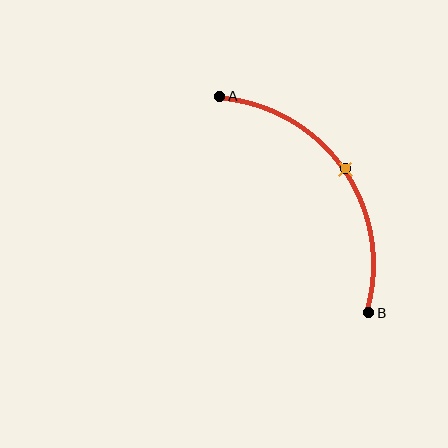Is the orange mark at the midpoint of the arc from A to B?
Yes. The orange mark lies on the arc at equal arc-length from both A and B — it is the arc midpoint.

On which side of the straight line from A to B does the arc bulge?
The arc bulges above and to the right of the straight line connecting A and B.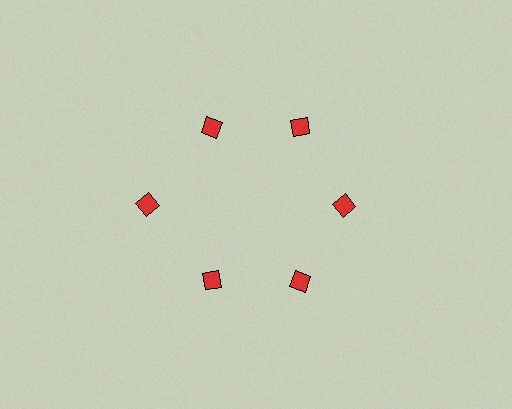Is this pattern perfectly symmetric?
No. The 6 red diamonds are arranged in a ring, but one element near the 9 o'clock position is pushed outward from the center, breaking the 6-fold rotational symmetry.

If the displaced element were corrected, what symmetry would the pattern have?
It would have 6-fold rotational symmetry — the pattern would map onto itself every 60 degrees.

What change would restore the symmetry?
The symmetry would be restored by moving it inward, back onto the ring so that all 6 diamonds sit at equal angles and equal distance from the center.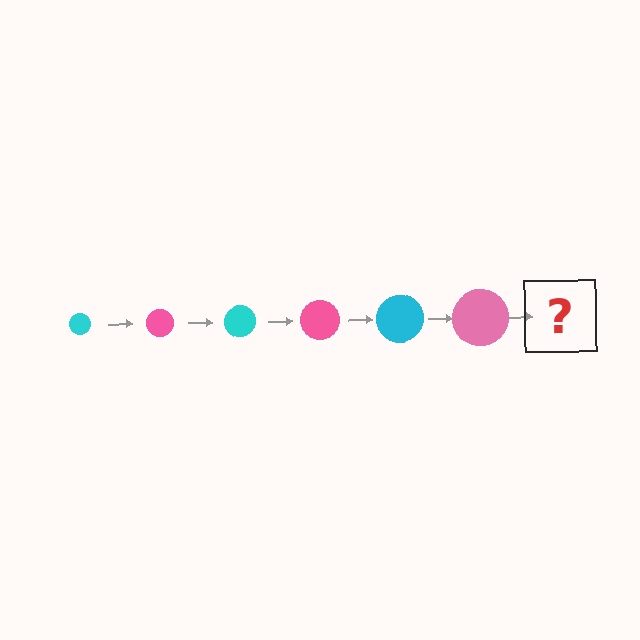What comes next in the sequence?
The next element should be a cyan circle, larger than the previous one.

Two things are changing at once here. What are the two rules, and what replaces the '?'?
The two rules are that the circle grows larger each step and the color cycles through cyan and pink. The '?' should be a cyan circle, larger than the previous one.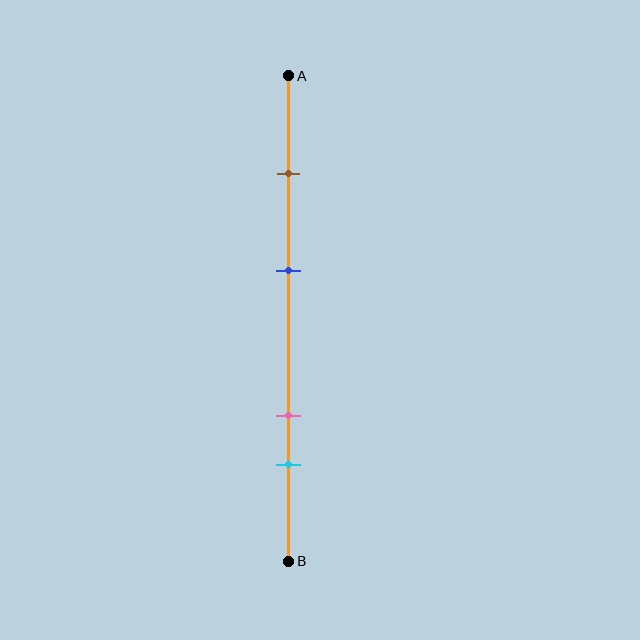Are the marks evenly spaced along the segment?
No, the marks are not evenly spaced.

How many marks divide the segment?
There are 4 marks dividing the segment.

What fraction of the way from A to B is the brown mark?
The brown mark is approximately 20% (0.2) of the way from A to B.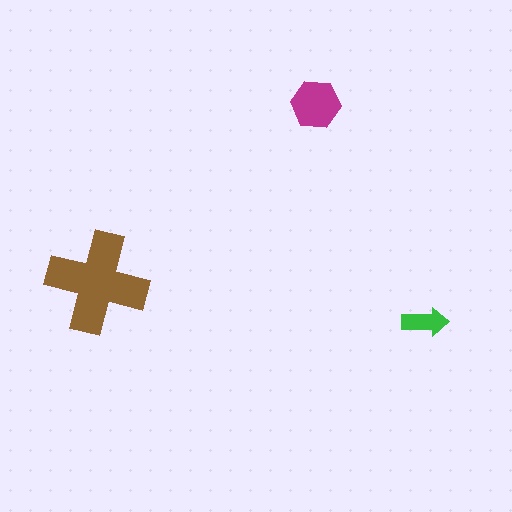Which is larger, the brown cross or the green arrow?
The brown cross.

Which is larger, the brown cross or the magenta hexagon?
The brown cross.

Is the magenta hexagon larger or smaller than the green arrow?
Larger.